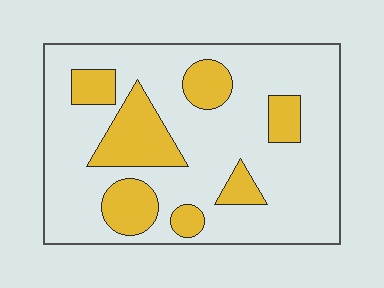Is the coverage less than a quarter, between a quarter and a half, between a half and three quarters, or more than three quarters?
Less than a quarter.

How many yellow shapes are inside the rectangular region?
7.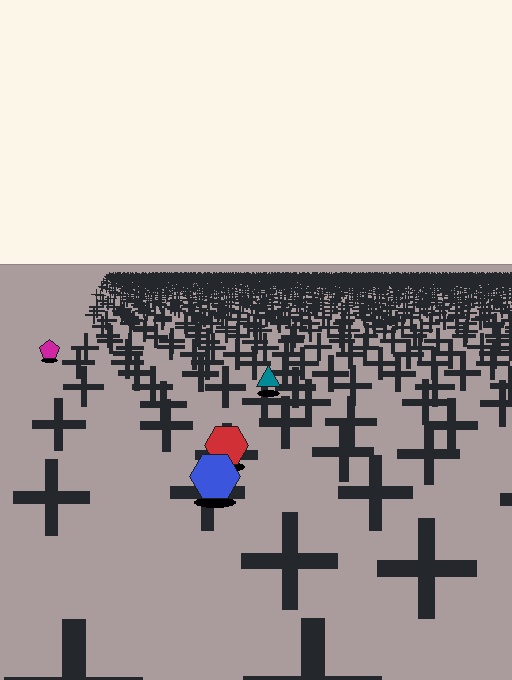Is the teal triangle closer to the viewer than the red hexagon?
No. The red hexagon is closer — you can tell from the texture gradient: the ground texture is coarser near it.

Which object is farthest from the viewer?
The magenta pentagon is farthest from the viewer. It appears smaller and the ground texture around it is denser.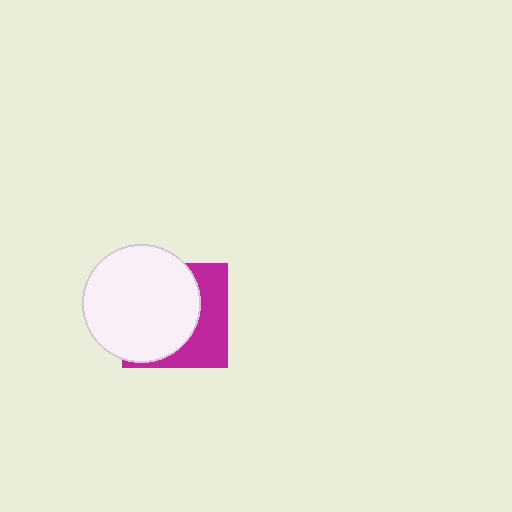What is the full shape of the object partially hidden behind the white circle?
The partially hidden object is a magenta square.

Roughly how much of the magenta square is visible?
A small part of it is visible (roughly 37%).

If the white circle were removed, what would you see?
You would see the complete magenta square.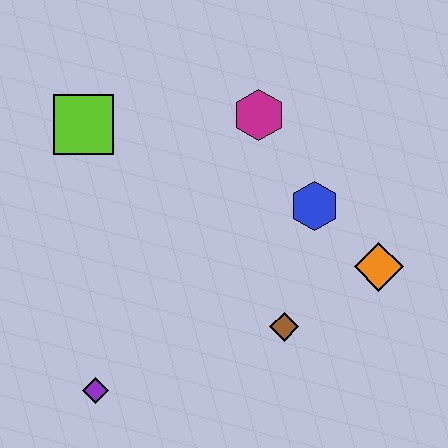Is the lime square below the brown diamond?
No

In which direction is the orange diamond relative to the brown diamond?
The orange diamond is to the right of the brown diamond.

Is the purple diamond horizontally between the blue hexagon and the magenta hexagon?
No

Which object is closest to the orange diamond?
The blue hexagon is closest to the orange diamond.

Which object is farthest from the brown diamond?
The lime square is farthest from the brown diamond.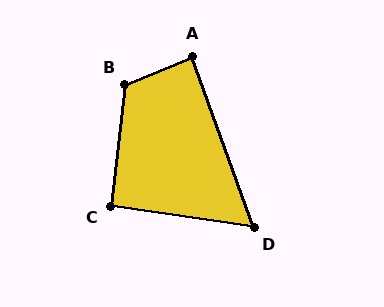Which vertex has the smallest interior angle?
D, at approximately 61 degrees.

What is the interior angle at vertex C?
Approximately 92 degrees (approximately right).